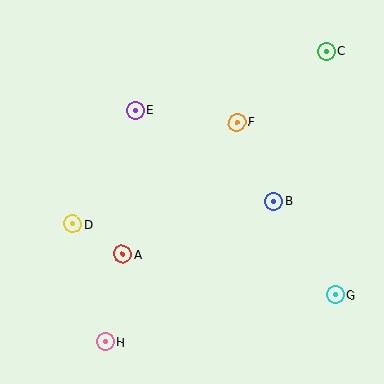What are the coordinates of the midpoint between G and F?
The midpoint between G and F is at (286, 209).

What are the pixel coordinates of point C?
Point C is at (326, 51).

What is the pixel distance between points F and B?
The distance between F and B is 87 pixels.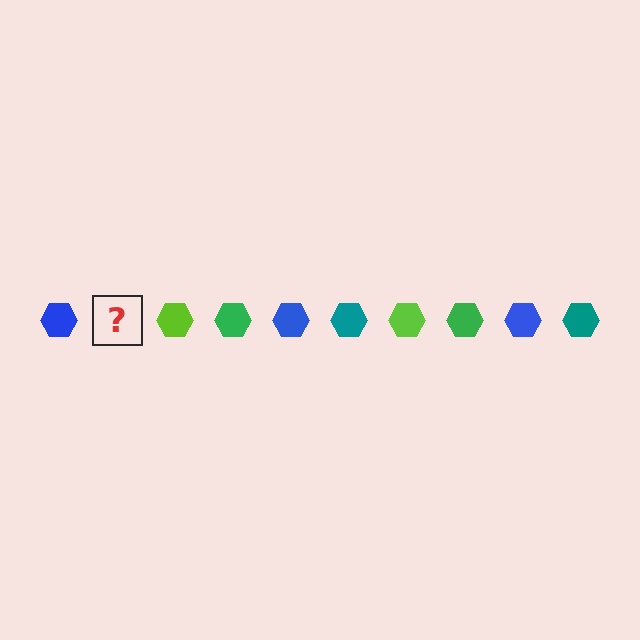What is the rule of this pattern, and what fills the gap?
The rule is that the pattern cycles through blue, teal, lime, green hexagons. The gap should be filled with a teal hexagon.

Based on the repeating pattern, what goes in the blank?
The blank should be a teal hexagon.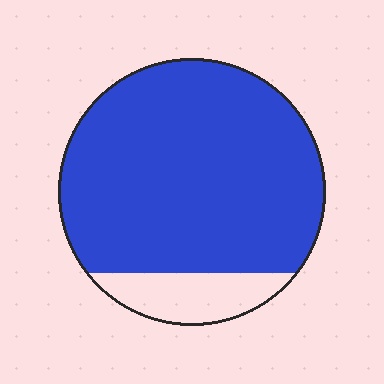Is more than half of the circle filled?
Yes.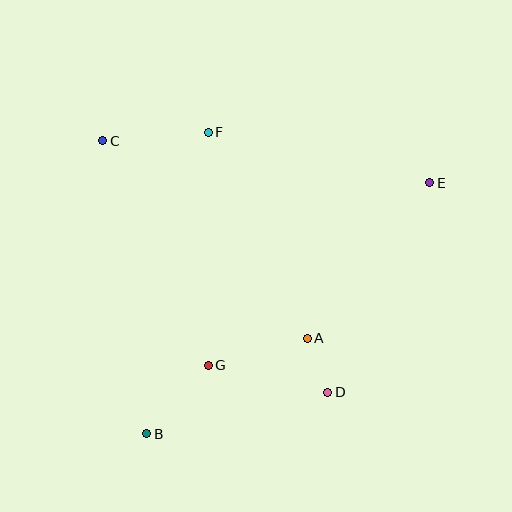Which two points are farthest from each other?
Points B and E are farthest from each other.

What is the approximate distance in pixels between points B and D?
The distance between B and D is approximately 186 pixels.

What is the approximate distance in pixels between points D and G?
The distance between D and G is approximately 123 pixels.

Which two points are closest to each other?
Points A and D are closest to each other.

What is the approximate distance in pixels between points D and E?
The distance between D and E is approximately 233 pixels.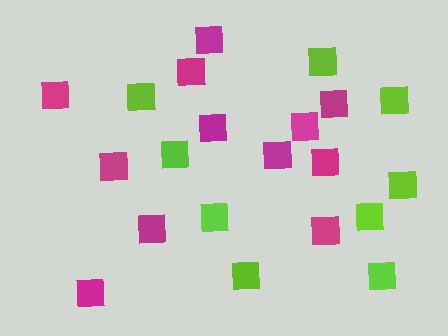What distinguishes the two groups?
There are 2 groups: one group of magenta squares (12) and one group of lime squares (9).